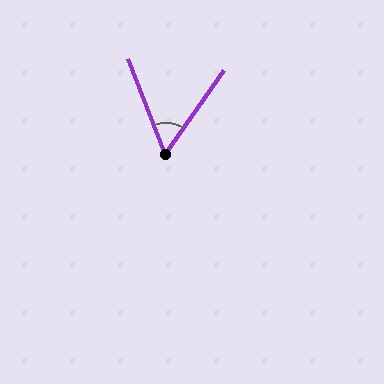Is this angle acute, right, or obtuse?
It is acute.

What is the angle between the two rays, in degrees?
Approximately 56 degrees.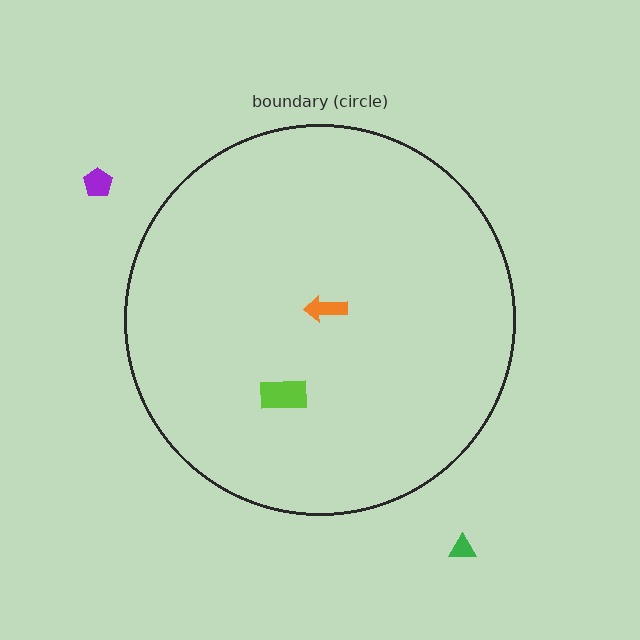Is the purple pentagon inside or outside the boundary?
Outside.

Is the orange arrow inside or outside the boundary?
Inside.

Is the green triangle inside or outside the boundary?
Outside.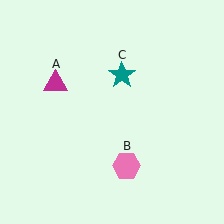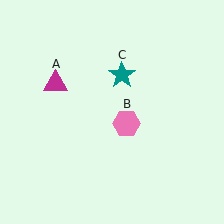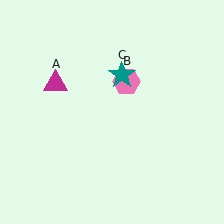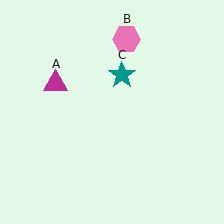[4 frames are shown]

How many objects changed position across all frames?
1 object changed position: pink hexagon (object B).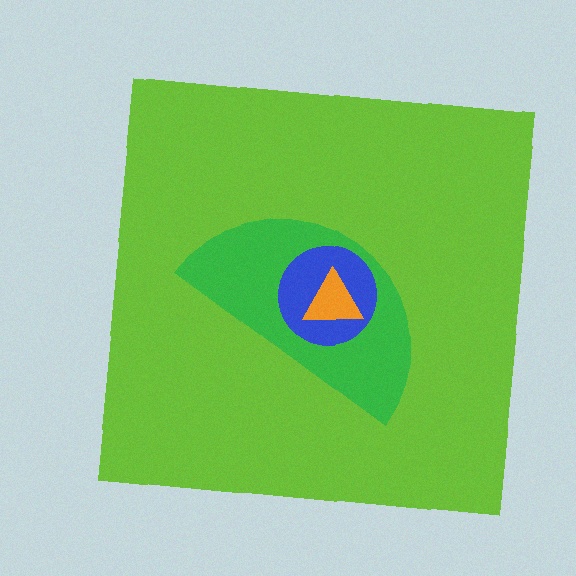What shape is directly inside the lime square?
The green semicircle.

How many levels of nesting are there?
4.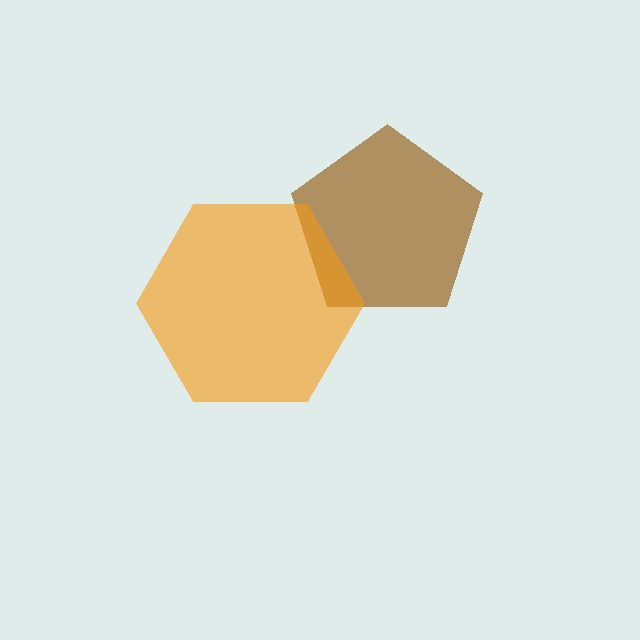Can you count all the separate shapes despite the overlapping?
Yes, there are 2 separate shapes.